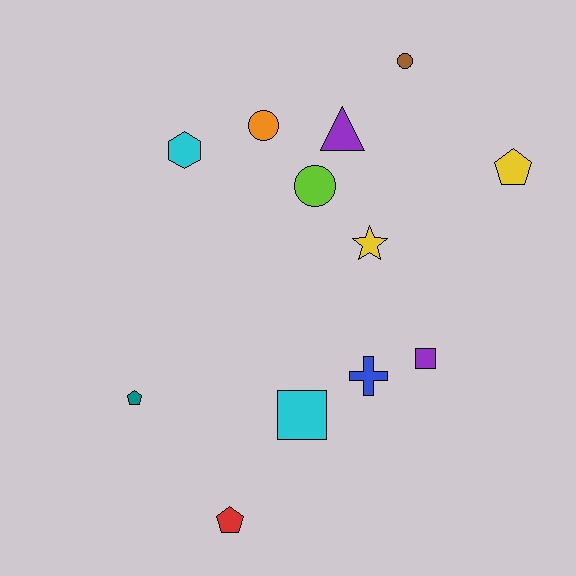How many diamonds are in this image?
There are no diamonds.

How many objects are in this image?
There are 12 objects.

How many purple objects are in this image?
There are 2 purple objects.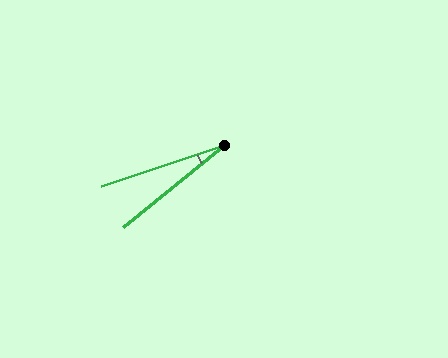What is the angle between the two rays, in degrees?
Approximately 20 degrees.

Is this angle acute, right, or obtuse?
It is acute.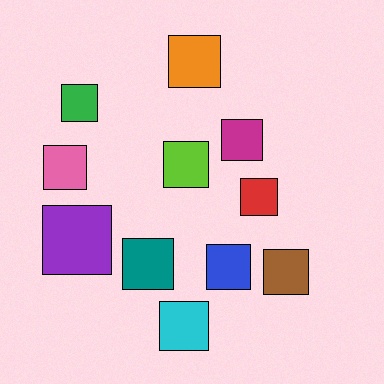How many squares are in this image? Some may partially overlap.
There are 11 squares.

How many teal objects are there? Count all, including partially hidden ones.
There is 1 teal object.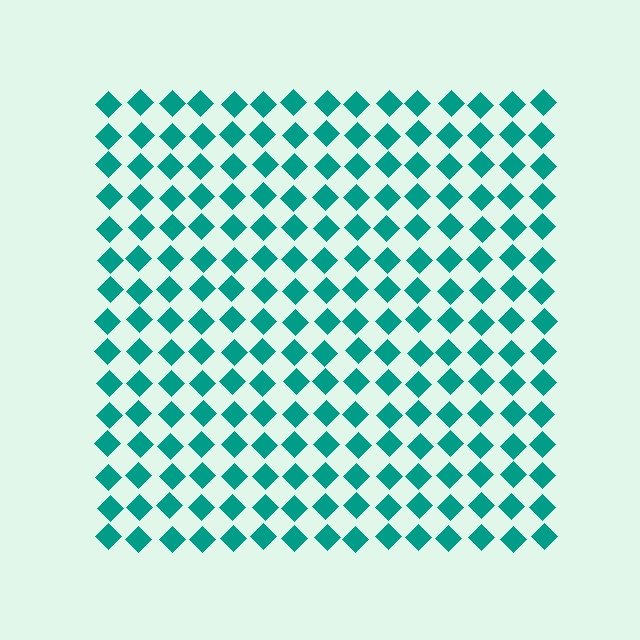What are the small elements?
The small elements are diamonds.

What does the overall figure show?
The overall figure shows a square.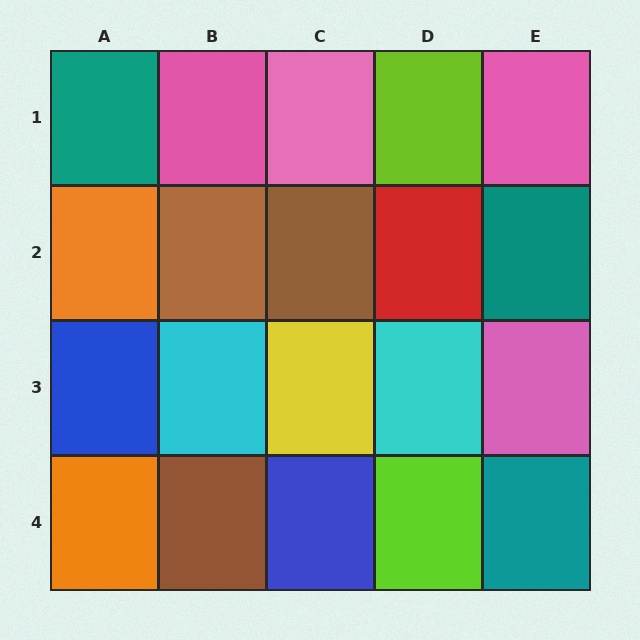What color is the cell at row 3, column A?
Blue.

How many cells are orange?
2 cells are orange.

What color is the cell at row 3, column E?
Pink.